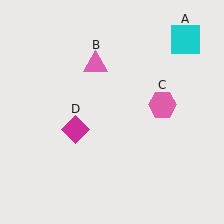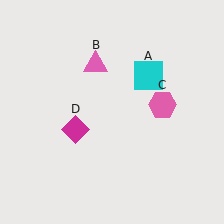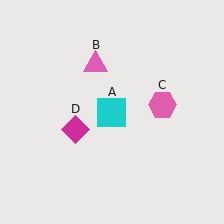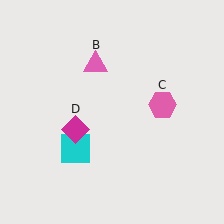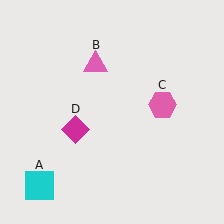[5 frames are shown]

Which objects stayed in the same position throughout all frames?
Pink triangle (object B) and pink hexagon (object C) and magenta diamond (object D) remained stationary.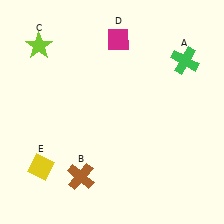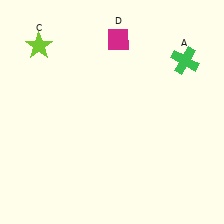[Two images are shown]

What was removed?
The brown cross (B), the yellow diamond (E) were removed in Image 2.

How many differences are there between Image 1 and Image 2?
There are 2 differences between the two images.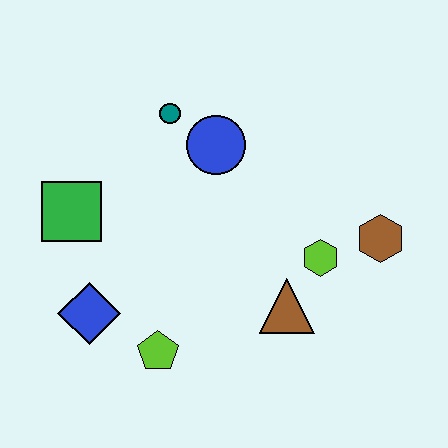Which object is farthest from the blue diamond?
The brown hexagon is farthest from the blue diamond.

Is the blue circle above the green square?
Yes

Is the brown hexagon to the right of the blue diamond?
Yes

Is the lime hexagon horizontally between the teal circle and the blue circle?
No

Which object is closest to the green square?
The blue diamond is closest to the green square.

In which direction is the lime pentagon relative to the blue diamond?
The lime pentagon is to the right of the blue diamond.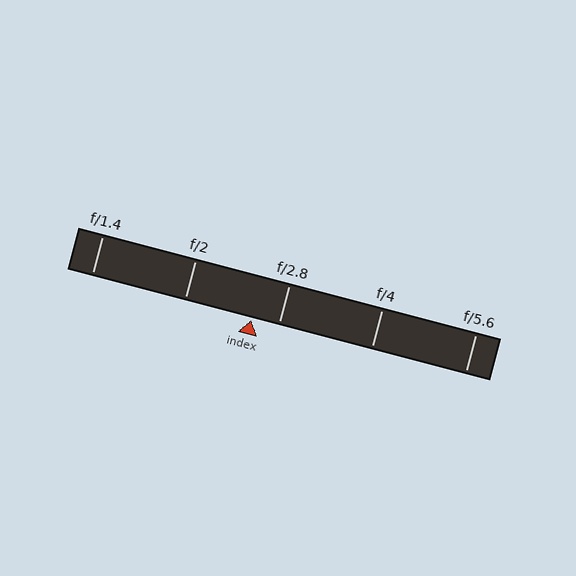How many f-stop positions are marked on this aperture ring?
There are 5 f-stop positions marked.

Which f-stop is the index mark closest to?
The index mark is closest to f/2.8.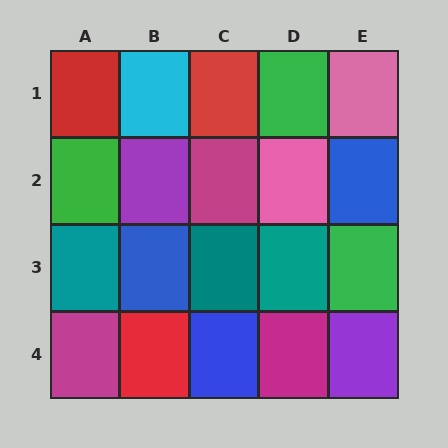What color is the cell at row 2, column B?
Purple.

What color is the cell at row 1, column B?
Cyan.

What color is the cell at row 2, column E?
Blue.